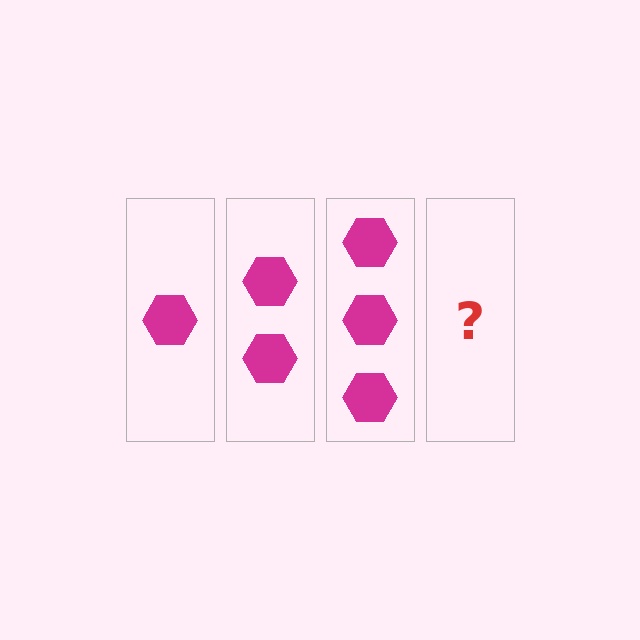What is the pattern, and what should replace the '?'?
The pattern is that each step adds one more hexagon. The '?' should be 4 hexagons.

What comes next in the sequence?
The next element should be 4 hexagons.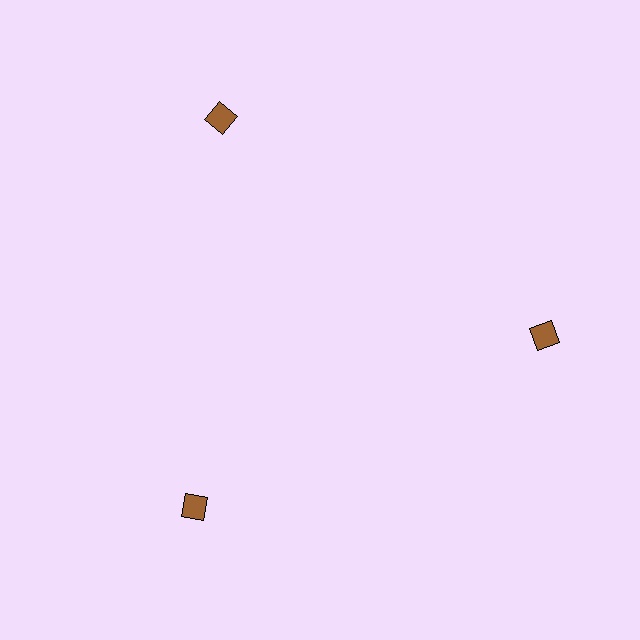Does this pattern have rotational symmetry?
Yes, this pattern has 3-fold rotational symmetry. It looks the same after rotating 120 degrees around the center.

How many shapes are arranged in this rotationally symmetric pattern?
There are 3 shapes, arranged in 3 groups of 1.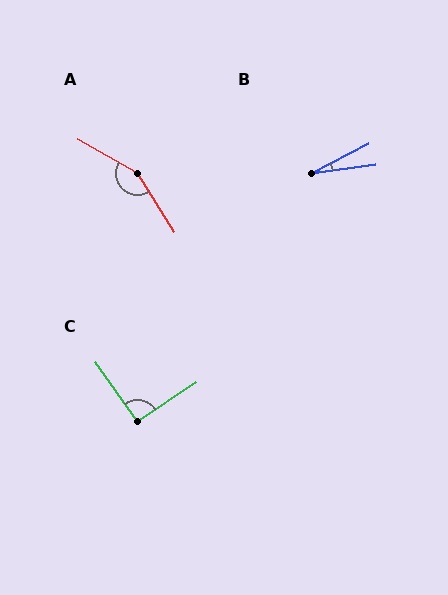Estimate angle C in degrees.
Approximately 91 degrees.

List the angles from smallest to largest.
B (20°), C (91°), A (152°).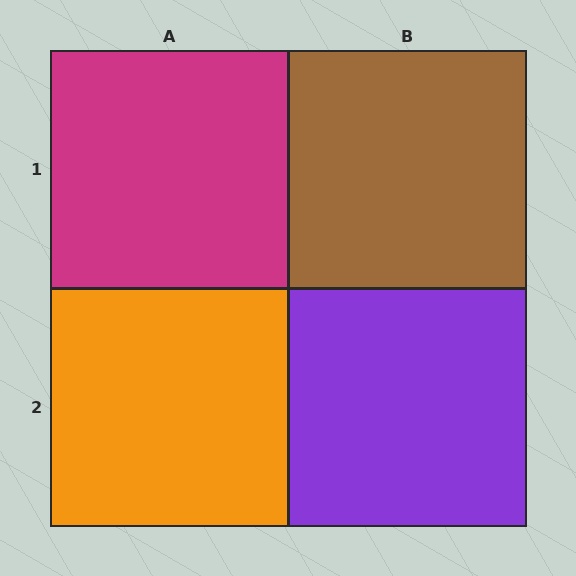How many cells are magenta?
1 cell is magenta.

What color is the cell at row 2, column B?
Purple.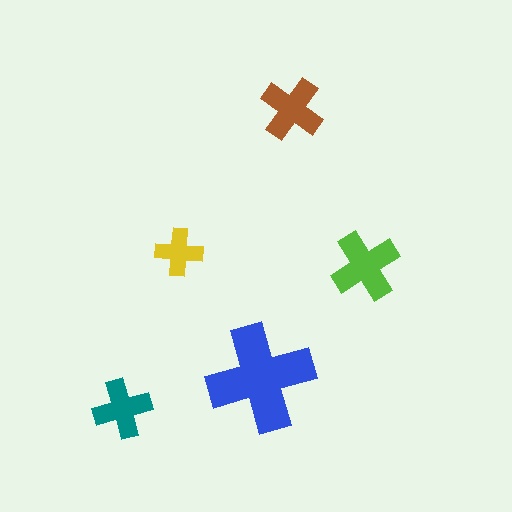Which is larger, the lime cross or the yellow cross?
The lime one.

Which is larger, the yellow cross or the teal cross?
The teal one.